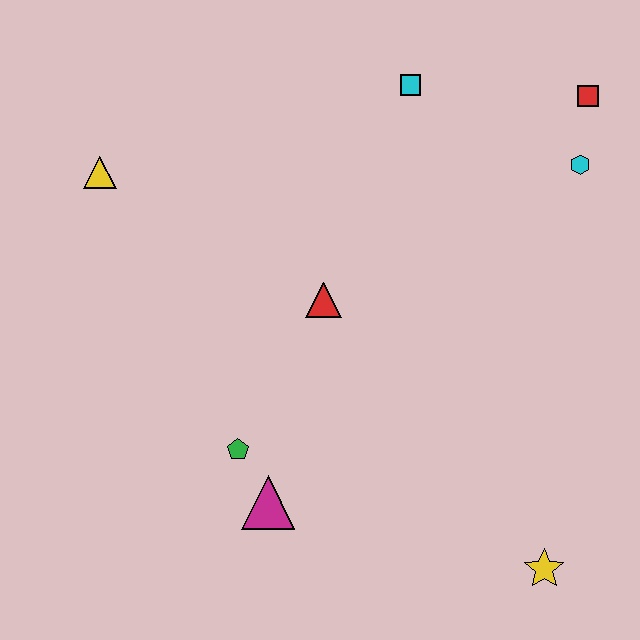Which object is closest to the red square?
The cyan hexagon is closest to the red square.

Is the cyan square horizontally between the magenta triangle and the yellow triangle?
No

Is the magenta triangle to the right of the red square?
No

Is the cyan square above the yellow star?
Yes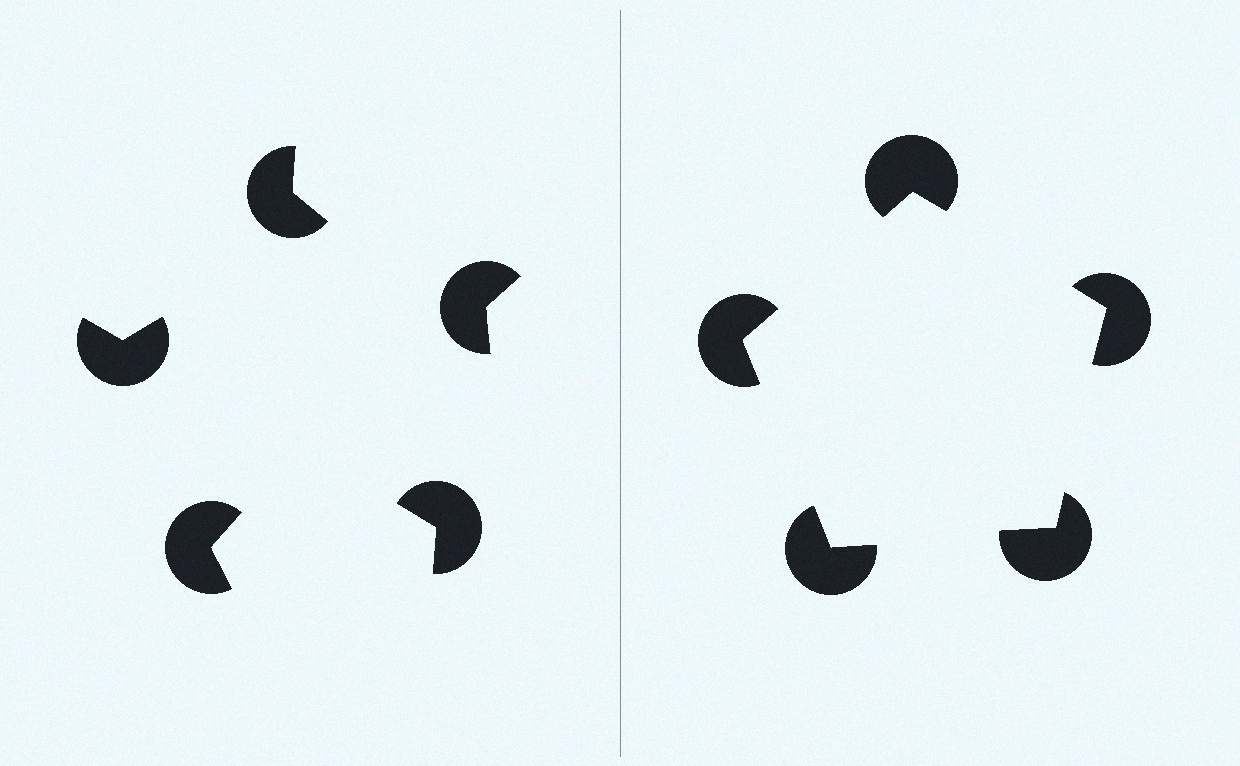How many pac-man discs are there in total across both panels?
10 — 5 on each side.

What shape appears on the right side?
An illusory pentagon.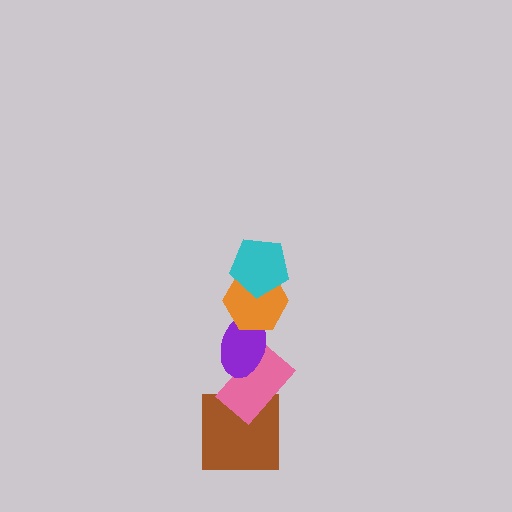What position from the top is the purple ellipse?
The purple ellipse is 3rd from the top.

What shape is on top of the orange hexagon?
The cyan pentagon is on top of the orange hexagon.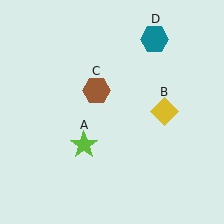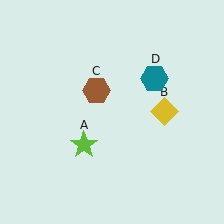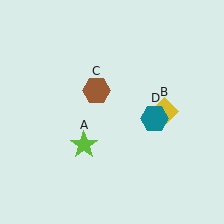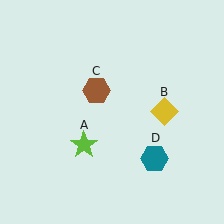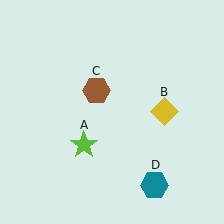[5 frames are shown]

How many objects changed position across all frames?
1 object changed position: teal hexagon (object D).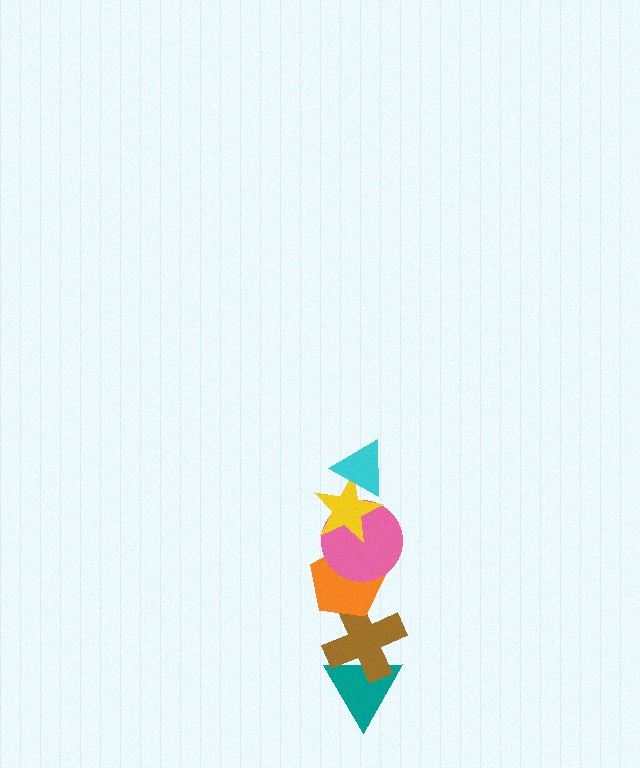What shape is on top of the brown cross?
The orange pentagon is on top of the brown cross.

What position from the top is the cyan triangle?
The cyan triangle is 1st from the top.